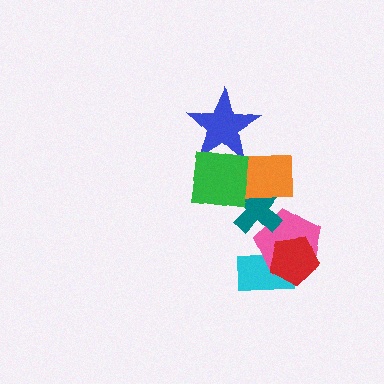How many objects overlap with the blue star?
2 objects overlap with the blue star.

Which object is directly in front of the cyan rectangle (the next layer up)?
The pink pentagon is directly in front of the cyan rectangle.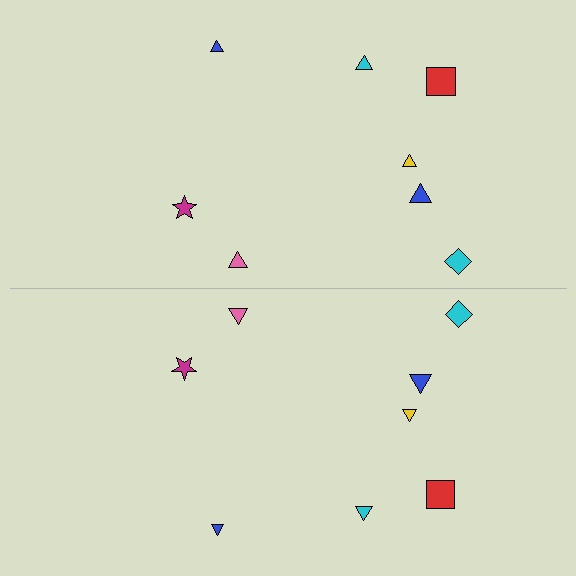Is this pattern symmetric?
Yes, this pattern has bilateral (reflection) symmetry.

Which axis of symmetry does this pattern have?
The pattern has a horizontal axis of symmetry running through the center of the image.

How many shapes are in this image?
There are 16 shapes in this image.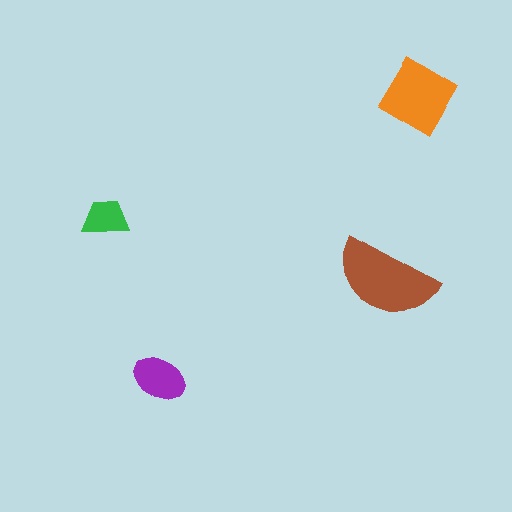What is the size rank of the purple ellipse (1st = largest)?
3rd.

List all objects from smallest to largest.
The green trapezoid, the purple ellipse, the orange diamond, the brown semicircle.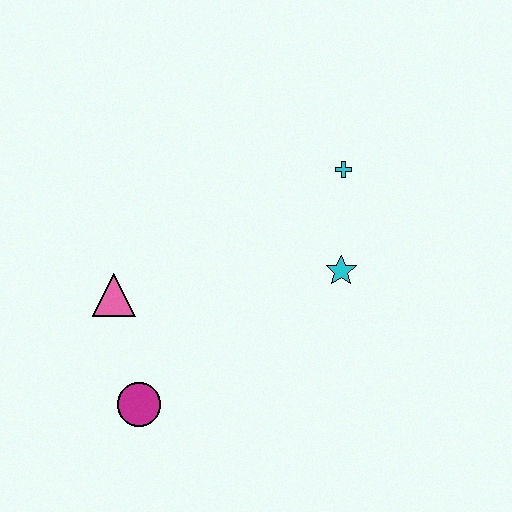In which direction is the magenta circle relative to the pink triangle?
The magenta circle is below the pink triangle.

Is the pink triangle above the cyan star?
No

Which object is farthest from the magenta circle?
The cyan cross is farthest from the magenta circle.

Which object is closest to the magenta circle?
The pink triangle is closest to the magenta circle.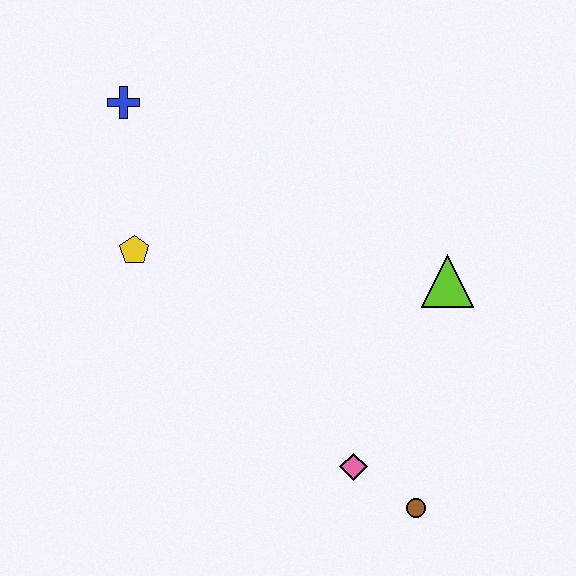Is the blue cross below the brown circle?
No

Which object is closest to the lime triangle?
The pink diamond is closest to the lime triangle.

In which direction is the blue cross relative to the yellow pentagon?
The blue cross is above the yellow pentagon.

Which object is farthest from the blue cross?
The brown circle is farthest from the blue cross.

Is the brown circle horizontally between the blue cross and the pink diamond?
No